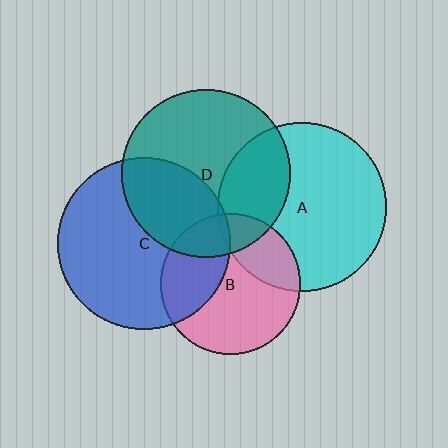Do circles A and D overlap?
Yes.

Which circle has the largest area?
Circle C (blue).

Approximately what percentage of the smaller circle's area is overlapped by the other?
Approximately 30%.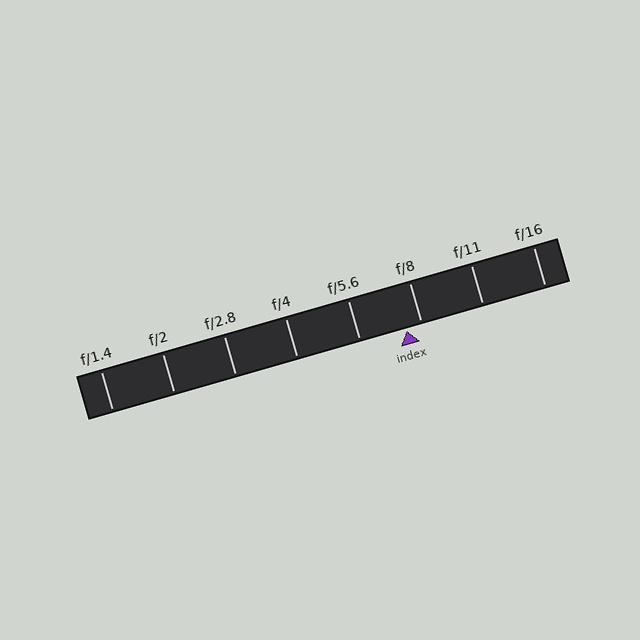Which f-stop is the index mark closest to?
The index mark is closest to f/8.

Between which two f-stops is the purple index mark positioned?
The index mark is between f/5.6 and f/8.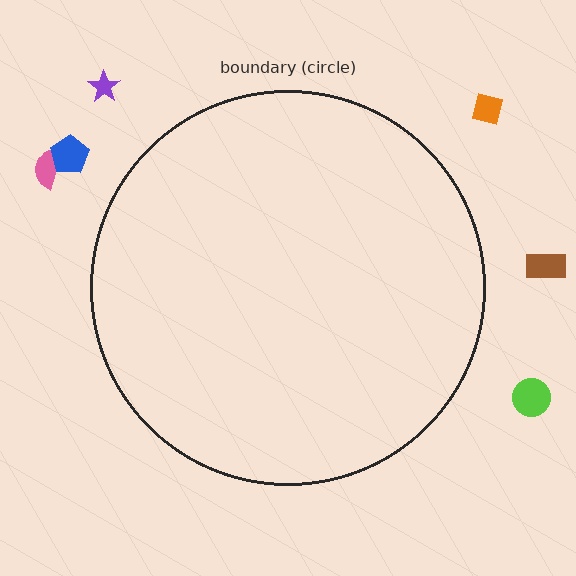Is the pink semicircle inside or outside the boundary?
Outside.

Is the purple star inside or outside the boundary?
Outside.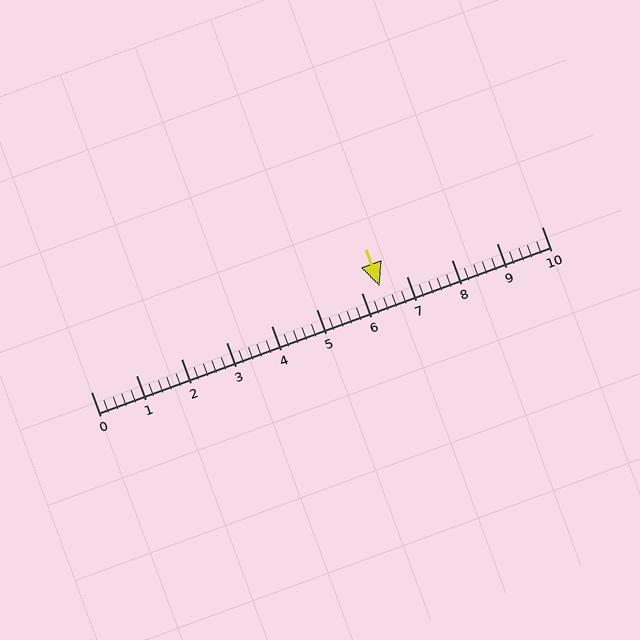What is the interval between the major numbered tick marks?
The major tick marks are spaced 1 units apart.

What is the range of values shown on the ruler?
The ruler shows values from 0 to 10.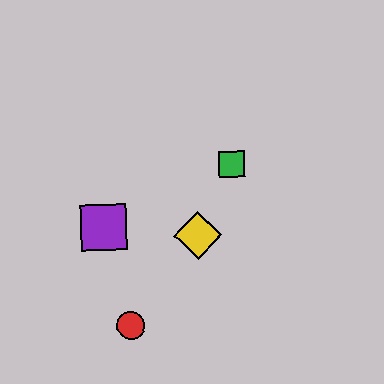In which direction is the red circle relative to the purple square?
The red circle is below the purple square.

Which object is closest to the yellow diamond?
The green square is closest to the yellow diamond.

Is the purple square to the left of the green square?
Yes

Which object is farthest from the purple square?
The green square is farthest from the purple square.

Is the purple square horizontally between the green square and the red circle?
No